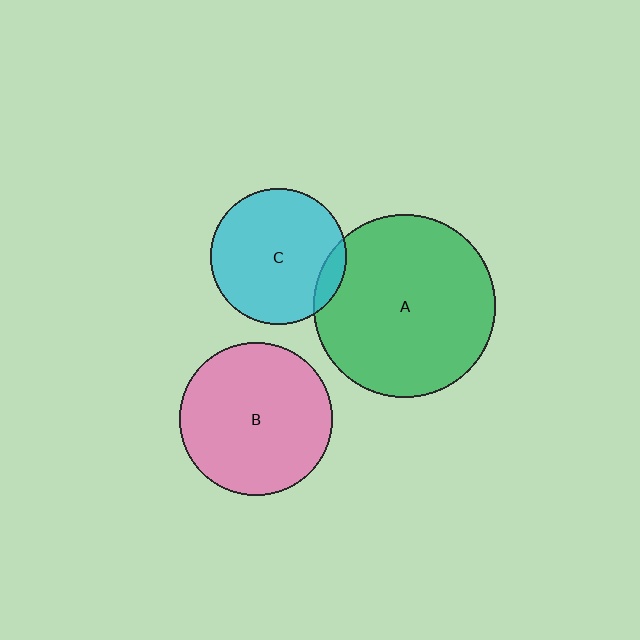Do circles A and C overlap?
Yes.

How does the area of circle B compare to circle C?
Approximately 1.3 times.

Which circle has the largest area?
Circle A (green).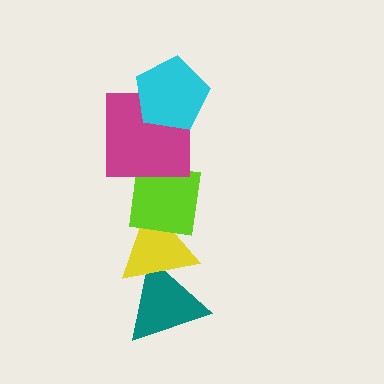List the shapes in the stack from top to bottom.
From top to bottom: the cyan pentagon, the magenta square, the lime square, the yellow triangle, the teal triangle.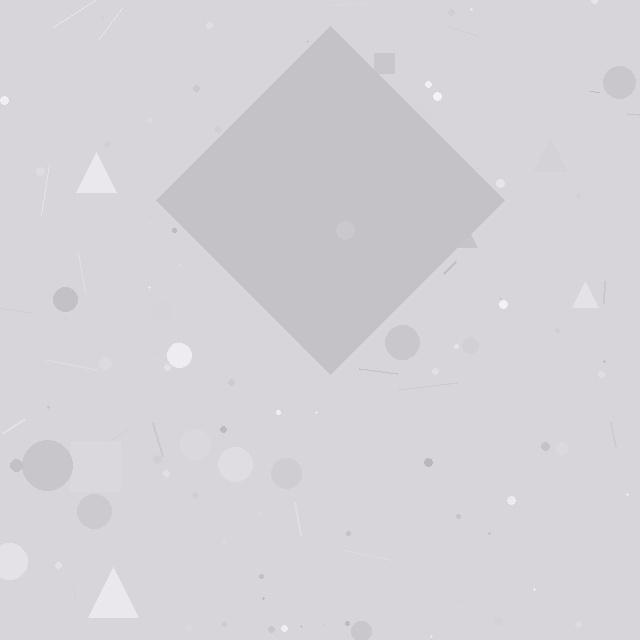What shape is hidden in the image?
A diamond is hidden in the image.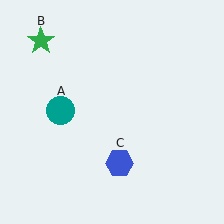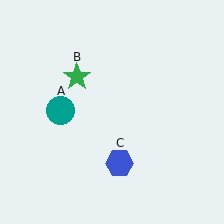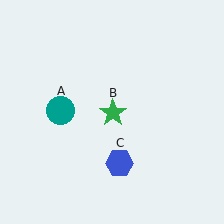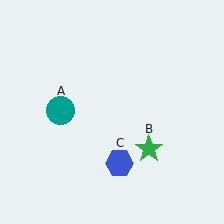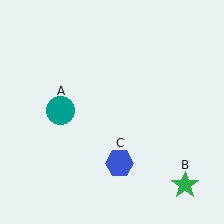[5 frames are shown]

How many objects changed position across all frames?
1 object changed position: green star (object B).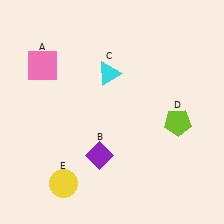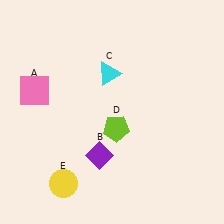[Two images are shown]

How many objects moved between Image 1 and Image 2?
2 objects moved between the two images.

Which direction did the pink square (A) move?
The pink square (A) moved down.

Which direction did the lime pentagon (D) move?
The lime pentagon (D) moved left.